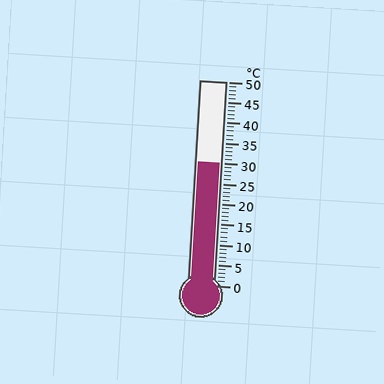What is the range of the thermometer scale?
The thermometer scale ranges from 0°C to 50°C.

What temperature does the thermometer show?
The thermometer shows approximately 30°C.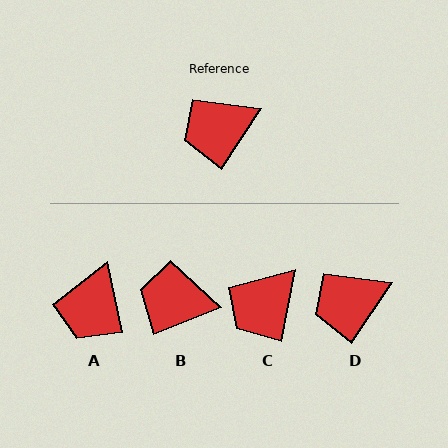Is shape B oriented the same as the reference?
No, it is off by about 35 degrees.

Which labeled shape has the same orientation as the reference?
D.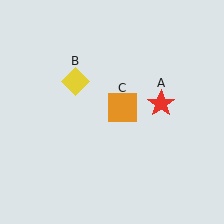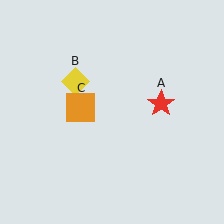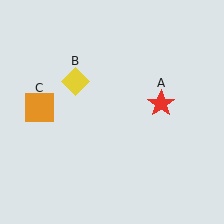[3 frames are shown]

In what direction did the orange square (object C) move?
The orange square (object C) moved left.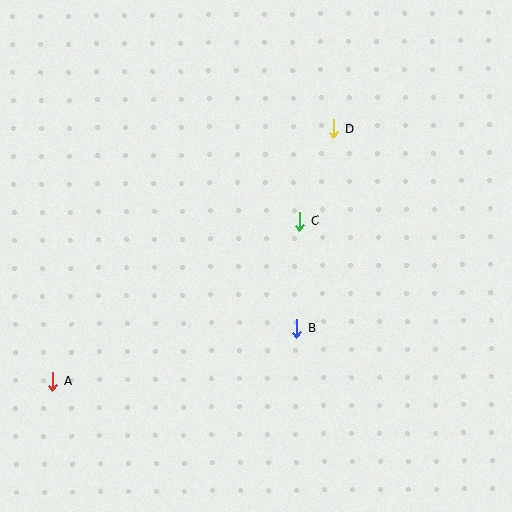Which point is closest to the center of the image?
Point C at (299, 221) is closest to the center.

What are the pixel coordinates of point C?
Point C is at (299, 221).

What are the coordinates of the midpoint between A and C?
The midpoint between A and C is at (176, 301).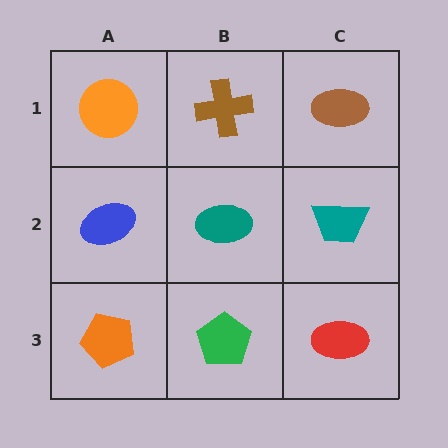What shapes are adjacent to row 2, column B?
A brown cross (row 1, column B), a green pentagon (row 3, column B), a blue ellipse (row 2, column A), a teal trapezoid (row 2, column C).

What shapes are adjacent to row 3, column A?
A blue ellipse (row 2, column A), a green pentagon (row 3, column B).